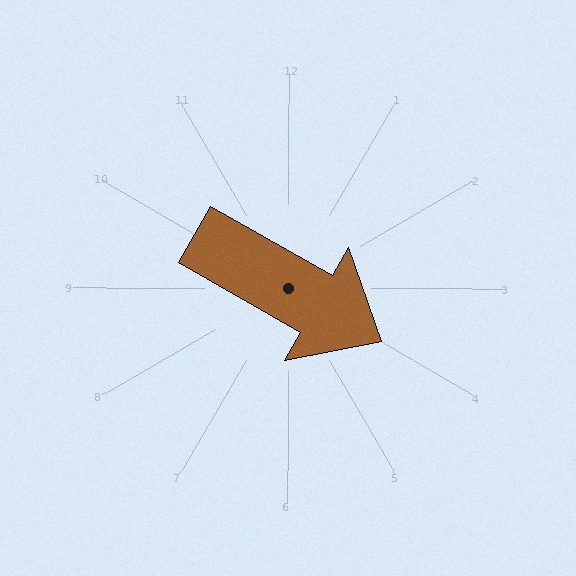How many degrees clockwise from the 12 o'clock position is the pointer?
Approximately 120 degrees.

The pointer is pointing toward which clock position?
Roughly 4 o'clock.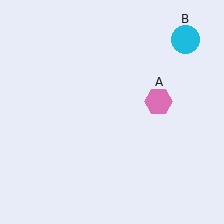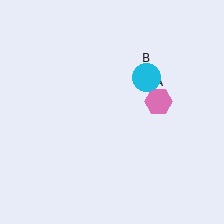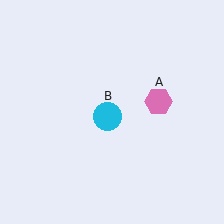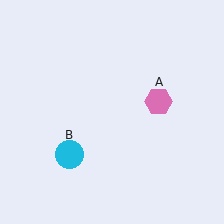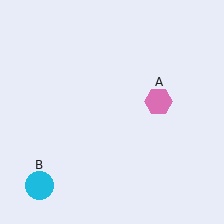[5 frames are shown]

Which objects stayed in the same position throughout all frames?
Pink hexagon (object A) remained stationary.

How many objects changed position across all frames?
1 object changed position: cyan circle (object B).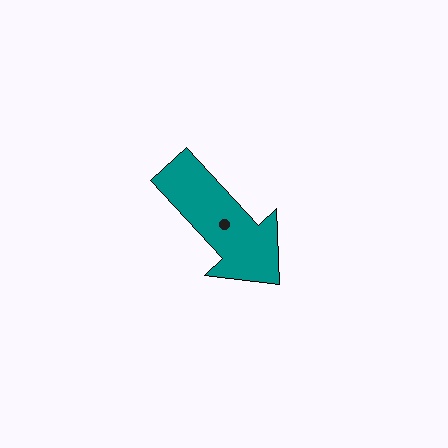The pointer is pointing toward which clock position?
Roughly 5 o'clock.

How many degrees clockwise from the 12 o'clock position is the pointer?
Approximately 137 degrees.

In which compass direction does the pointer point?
Southeast.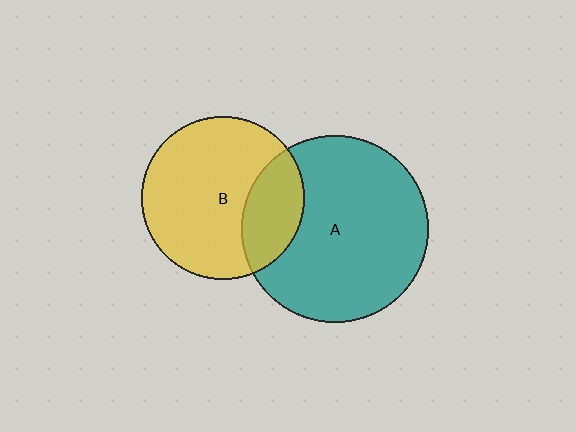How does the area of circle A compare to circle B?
Approximately 1.3 times.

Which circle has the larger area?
Circle A (teal).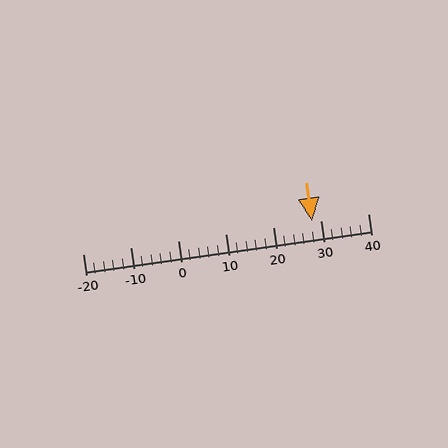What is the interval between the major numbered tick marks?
The major tick marks are spaced 10 units apart.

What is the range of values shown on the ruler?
The ruler shows values from -20 to 40.